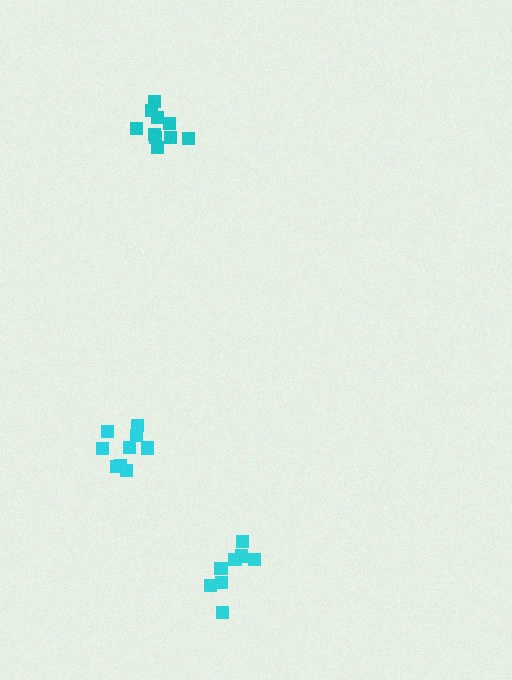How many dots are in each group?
Group 1: 10 dots, Group 2: 9 dots, Group 3: 8 dots (27 total).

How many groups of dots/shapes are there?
There are 3 groups.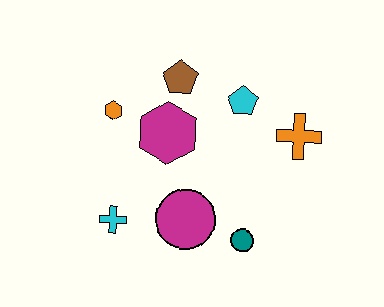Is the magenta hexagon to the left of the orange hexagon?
No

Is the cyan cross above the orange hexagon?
No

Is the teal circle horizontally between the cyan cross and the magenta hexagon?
No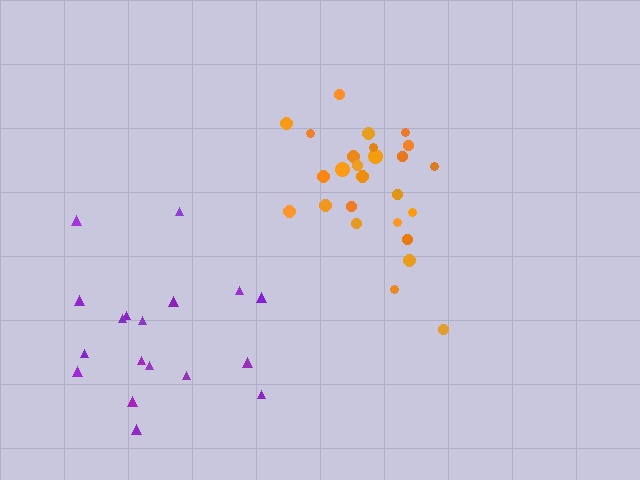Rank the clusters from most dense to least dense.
orange, purple.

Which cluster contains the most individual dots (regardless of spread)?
Orange (26).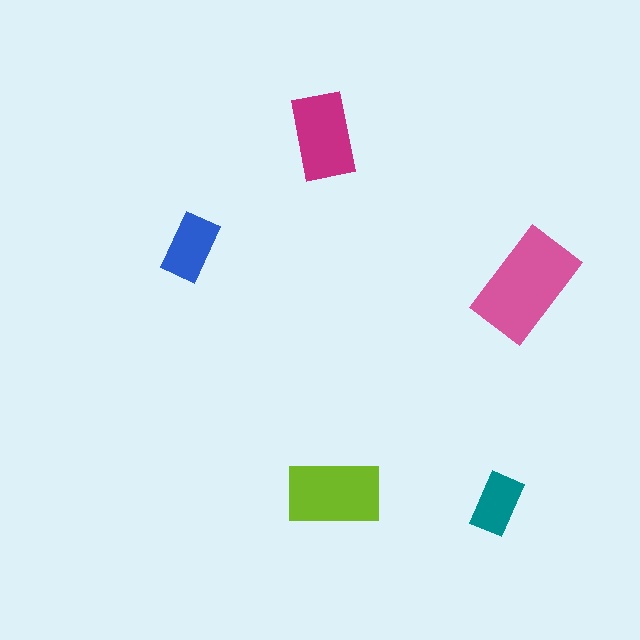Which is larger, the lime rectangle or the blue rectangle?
The lime one.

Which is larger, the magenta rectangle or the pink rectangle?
The pink one.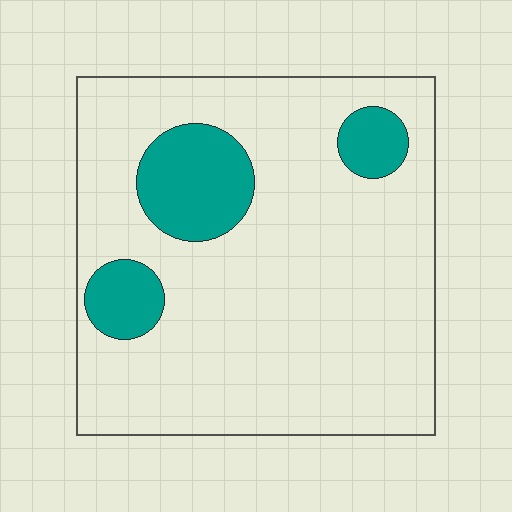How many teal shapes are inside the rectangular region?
3.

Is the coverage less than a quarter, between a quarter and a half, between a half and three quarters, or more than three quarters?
Less than a quarter.